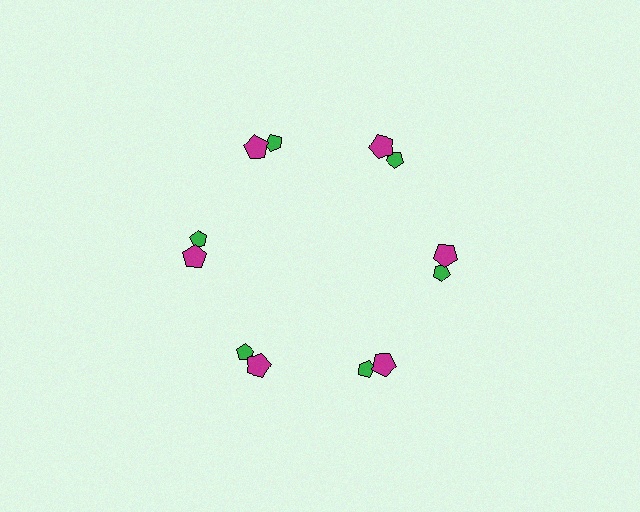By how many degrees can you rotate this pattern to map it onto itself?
The pattern maps onto itself every 60 degrees of rotation.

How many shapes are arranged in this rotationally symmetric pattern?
There are 12 shapes, arranged in 6 groups of 2.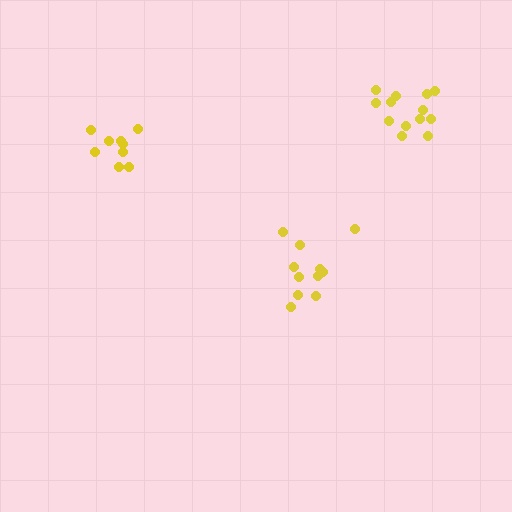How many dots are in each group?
Group 1: 11 dots, Group 2: 13 dots, Group 3: 9 dots (33 total).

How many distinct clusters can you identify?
There are 3 distinct clusters.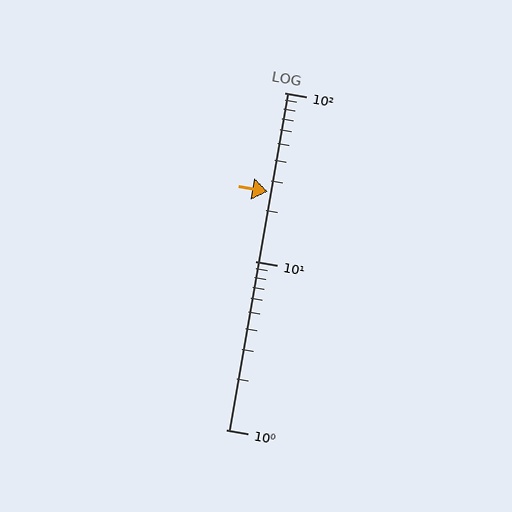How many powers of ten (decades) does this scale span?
The scale spans 2 decades, from 1 to 100.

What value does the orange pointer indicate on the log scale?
The pointer indicates approximately 26.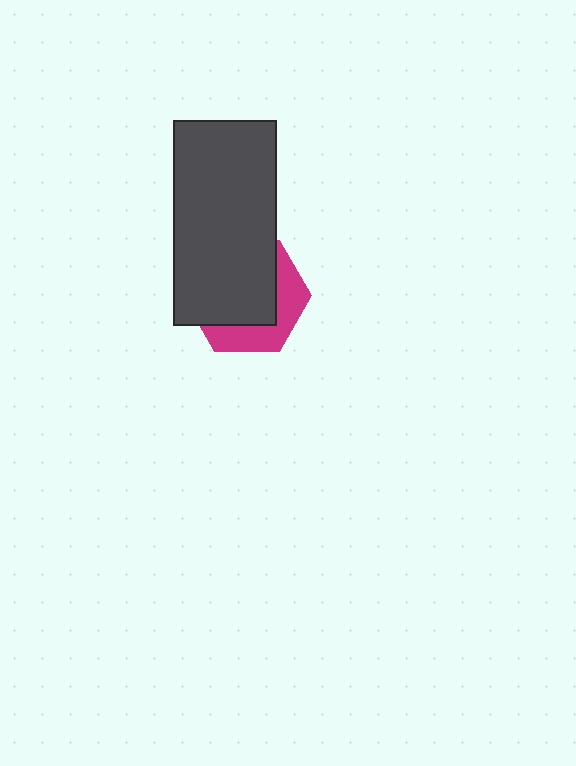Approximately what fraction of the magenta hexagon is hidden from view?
Roughly 64% of the magenta hexagon is hidden behind the dark gray rectangle.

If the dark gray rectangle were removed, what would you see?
You would see the complete magenta hexagon.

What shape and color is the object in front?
The object in front is a dark gray rectangle.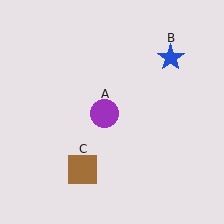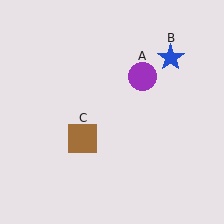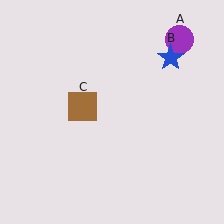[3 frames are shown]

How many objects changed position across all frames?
2 objects changed position: purple circle (object A), brown square (object C).